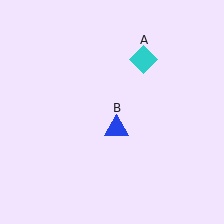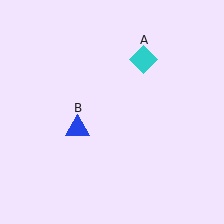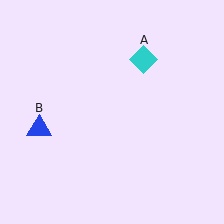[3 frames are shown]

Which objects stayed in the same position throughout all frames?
Cyan diamond (object A) remained stationary.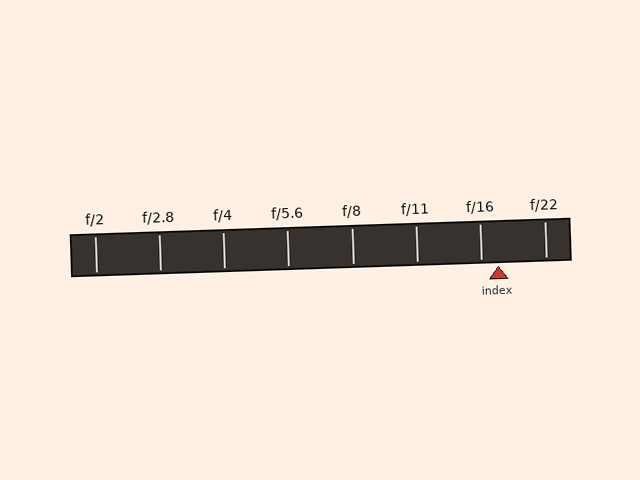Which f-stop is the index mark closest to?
The index mark is closest to f/16.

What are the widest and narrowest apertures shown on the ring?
The widest aperture shown is f/2 and the narrowest is f/22.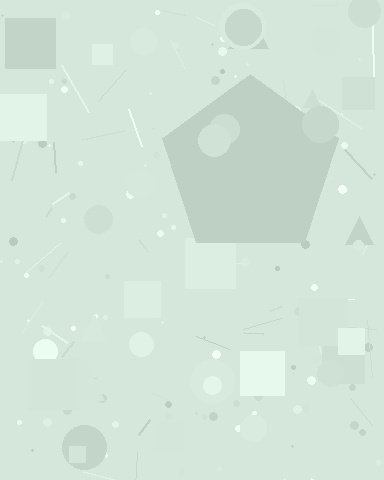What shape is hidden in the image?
A pentagon is hidden in the image.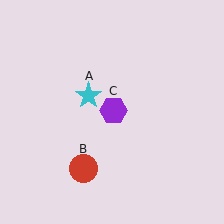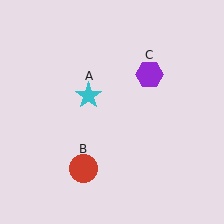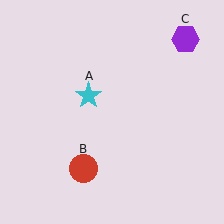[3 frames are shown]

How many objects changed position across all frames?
1 object changed position: purple hexagon (object C).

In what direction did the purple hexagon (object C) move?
The purple hexagon (object C) moved up and to the right.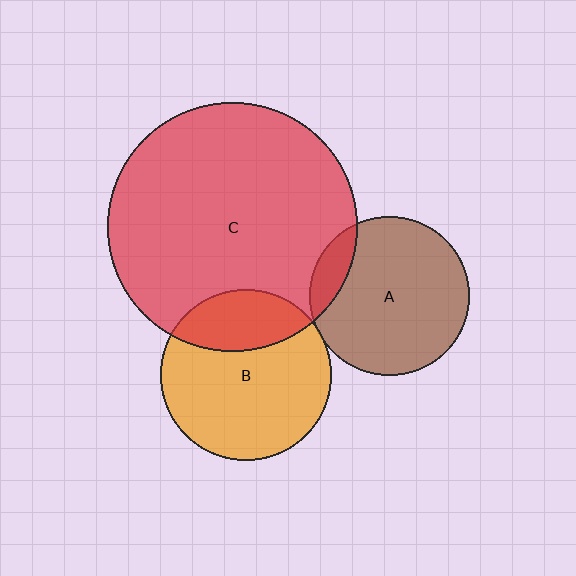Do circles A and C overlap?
Yes.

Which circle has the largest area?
Circle C (red).